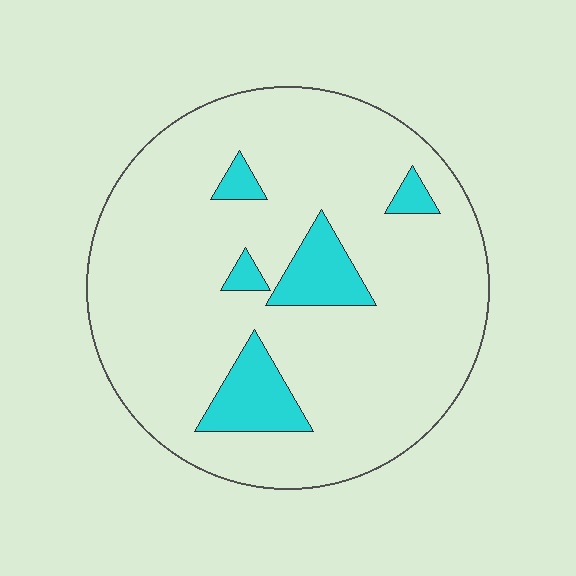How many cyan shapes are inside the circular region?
5.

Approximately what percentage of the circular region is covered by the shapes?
Approximately 10%.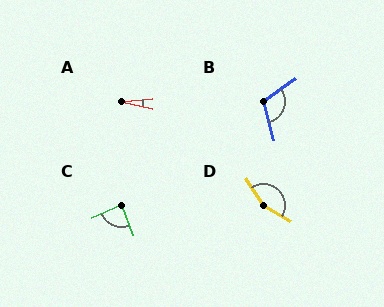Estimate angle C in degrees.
Approximately 87 degrees.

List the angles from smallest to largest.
A (17°), C (87°), B (110°), D (154°).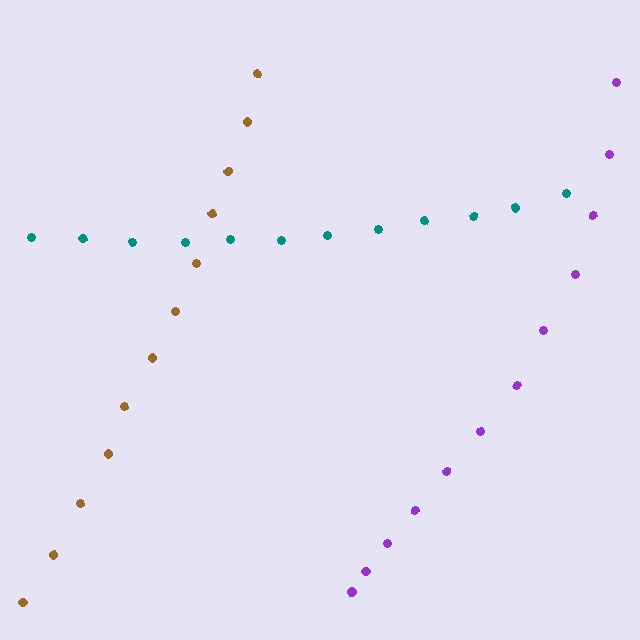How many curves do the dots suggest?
There are 3 distinct paths.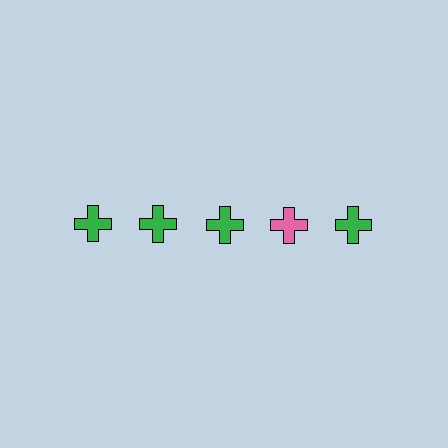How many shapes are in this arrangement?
There are 5 shapes arranged in a grid pattern.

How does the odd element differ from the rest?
It has a different color: pink instead of green.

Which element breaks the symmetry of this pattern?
The pink cross in the top row, second from right column breaks the symmetry. All other shapes are green crosses.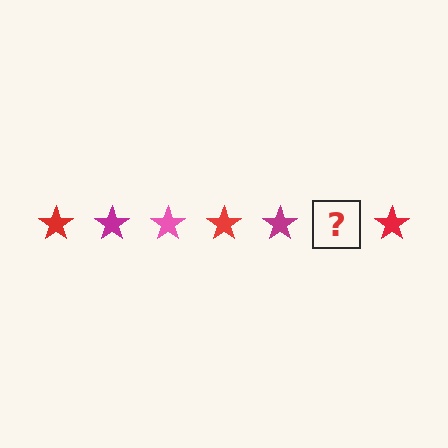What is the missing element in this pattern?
The missing element is a pink star.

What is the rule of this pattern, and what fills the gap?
The rule is that the pattern cycles through red, magenta, pink stars. The gap should be filled with a pink star.